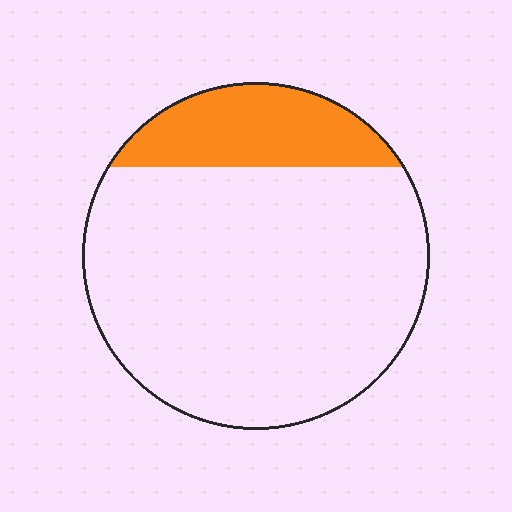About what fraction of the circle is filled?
About one fifth (1/5).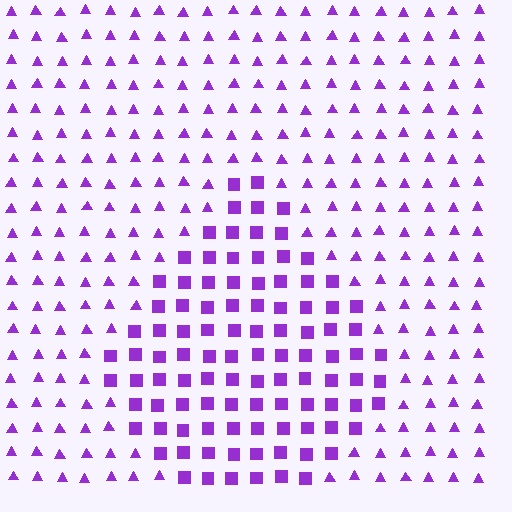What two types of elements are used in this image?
The image uses squares inside the diamond region and triangles outside it.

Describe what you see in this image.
The image is filled with small purple elements arranged in a uniform grid. A diamond-shaped region contains squares, while the surrounding area contains triangles. The boundary is defined purely by the change in element shape.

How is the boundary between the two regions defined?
The boundary is defined by a change in element shape: squares inside vs. triangles outside. All elements share the same color and spacing.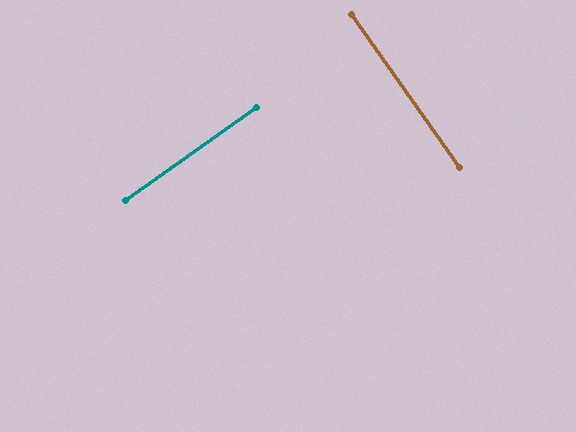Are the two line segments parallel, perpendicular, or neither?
Perpendicular — they meet at approximately 90°.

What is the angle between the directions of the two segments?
Approximately 90 degrees.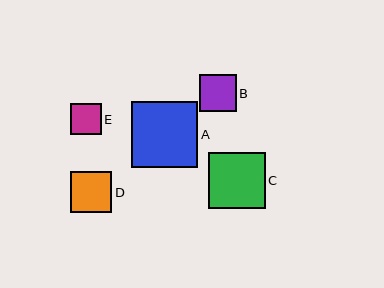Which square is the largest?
Square A is the largest with a size of approximately 66 pixels.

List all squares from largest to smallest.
From largest to smallest: A, C, D, B, E.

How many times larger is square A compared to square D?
Square A is approximately 1.6 times the size of square D.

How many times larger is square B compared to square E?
Square B is approximately 1.2 times the size of square E.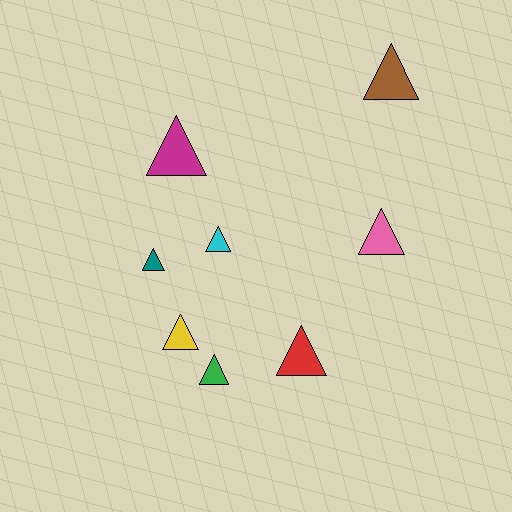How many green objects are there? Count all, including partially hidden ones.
There is 1 green object.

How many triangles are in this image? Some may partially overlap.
There are 8 triangles.